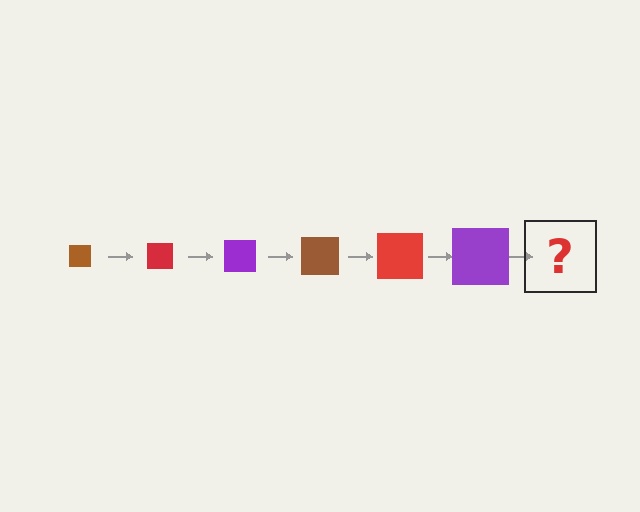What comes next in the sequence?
The next element should be a brown square, larger than the previous one.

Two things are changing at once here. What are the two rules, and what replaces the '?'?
The two rules are that the square grows larger each step and the color cycles through brown, red, and purple. The '?' should be a brown square, larger than the previous one.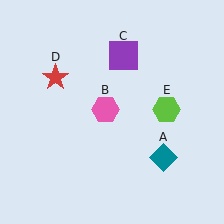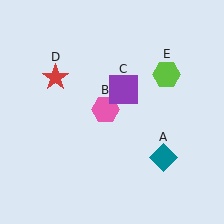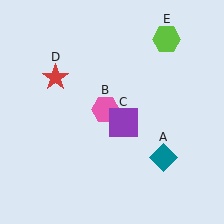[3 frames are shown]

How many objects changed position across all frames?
2 objects changed position: purple square (object C), lime hexagon (object E).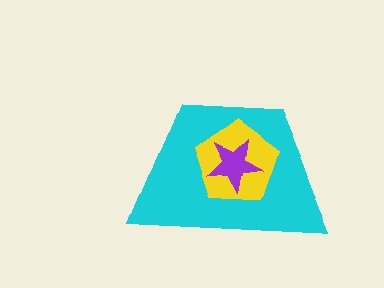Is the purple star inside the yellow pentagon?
Yes.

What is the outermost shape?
The cyan trapezoid.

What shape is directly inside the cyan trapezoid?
The yellow pentagon.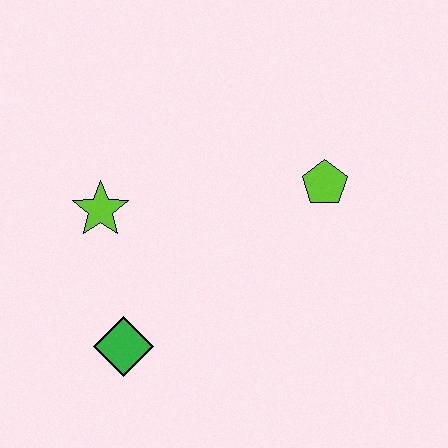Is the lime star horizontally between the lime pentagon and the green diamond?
No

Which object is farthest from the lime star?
The lime pentagon is farthest from the lime star.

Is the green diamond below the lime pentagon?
Yes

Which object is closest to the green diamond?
The lime star is closest to the green diamond.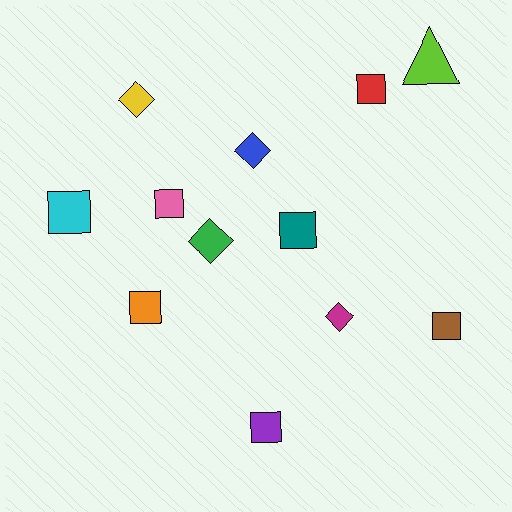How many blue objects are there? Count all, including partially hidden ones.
There is 1 blue object.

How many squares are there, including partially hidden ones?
There are 7 squares.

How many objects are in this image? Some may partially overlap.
There are 12 objects.